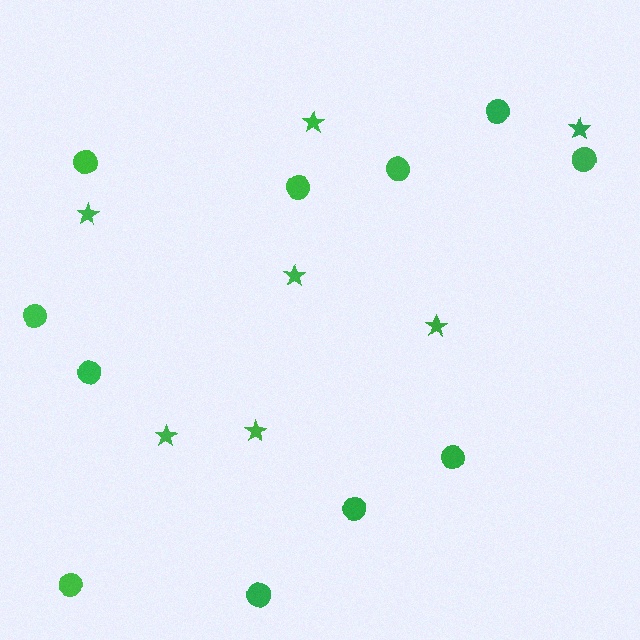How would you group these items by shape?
There are 2 groups: one group of stars (7) and one group of circles (11).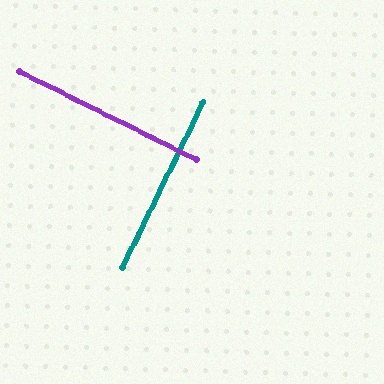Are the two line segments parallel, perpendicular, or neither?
Perpendicular — they meet at approximately 90°.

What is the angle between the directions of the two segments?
Approximately 90 degrees.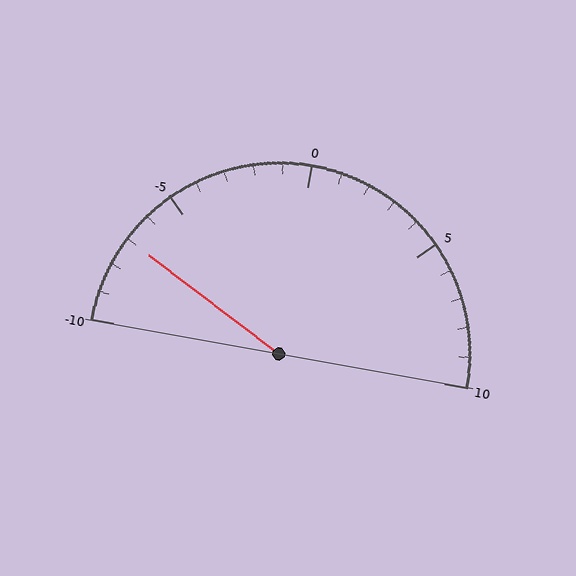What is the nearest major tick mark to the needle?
The nearest major tick mark is -5.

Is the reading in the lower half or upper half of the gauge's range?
The reading is in the lower half of the range (-10 to 10).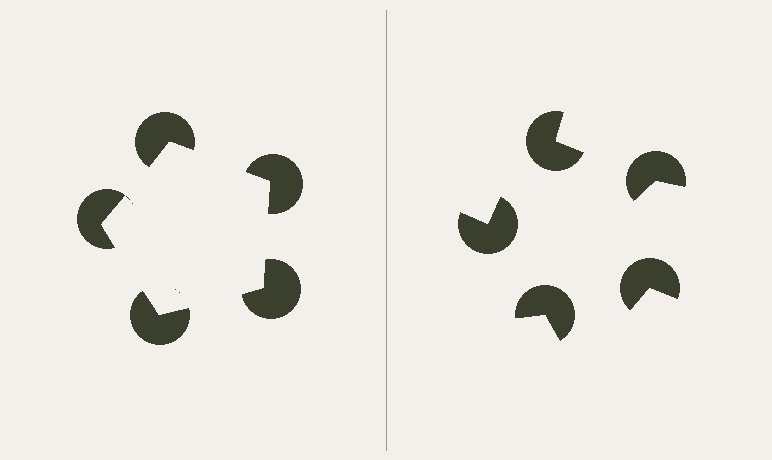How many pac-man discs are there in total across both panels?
10 — 5 on each side.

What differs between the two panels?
The pac-man discs are positioned identically on both sides; only the wedge orientations differ. On the left they align to a pentagon; on the right they are misaligned.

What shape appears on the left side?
An illusory pentagon.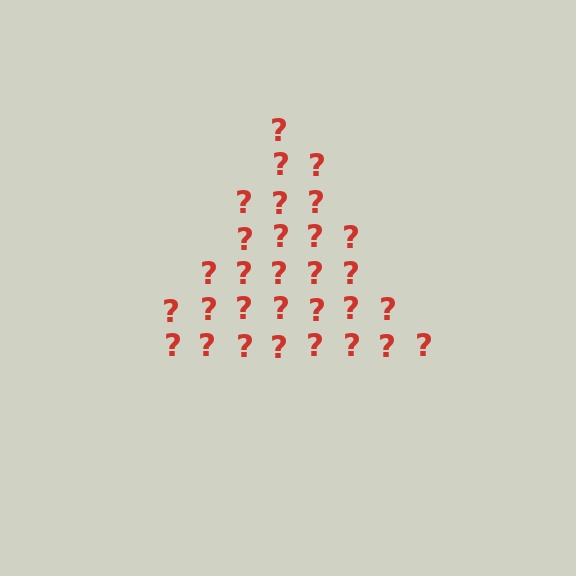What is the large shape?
The large shape is a triangle.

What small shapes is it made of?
It is made of small question marks.